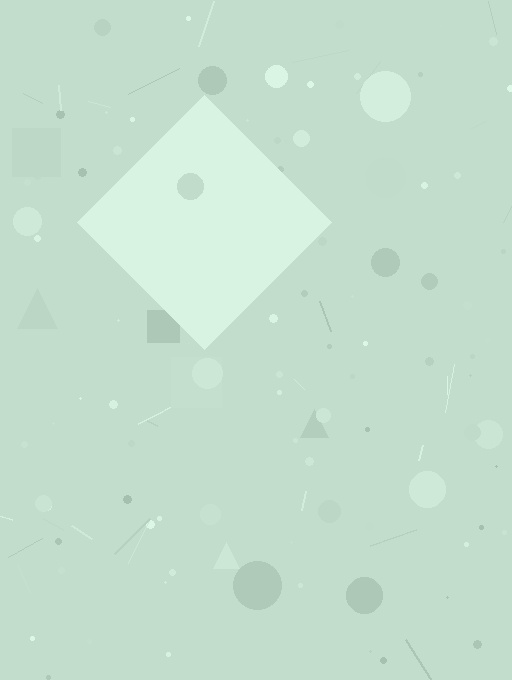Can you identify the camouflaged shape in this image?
The camouflaged shape is a diamond.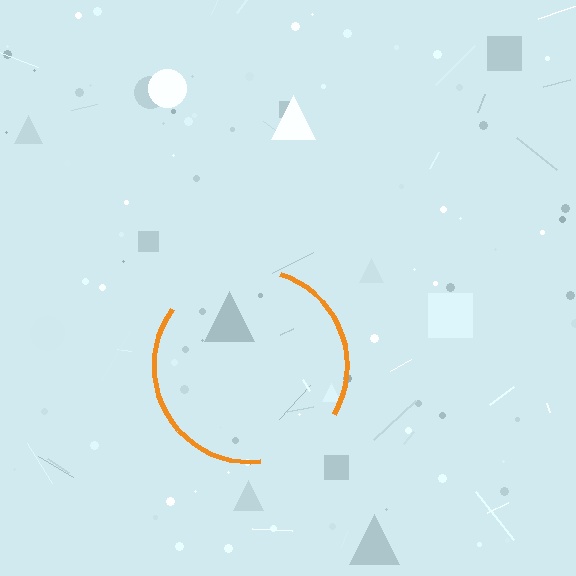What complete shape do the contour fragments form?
The contour fragments form a circle.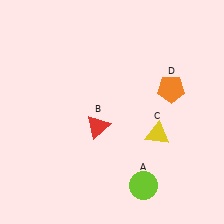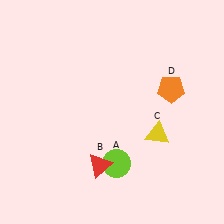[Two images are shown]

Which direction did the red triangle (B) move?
The red triangle (B) moved down.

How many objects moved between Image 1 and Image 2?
2 objects moved between the two images.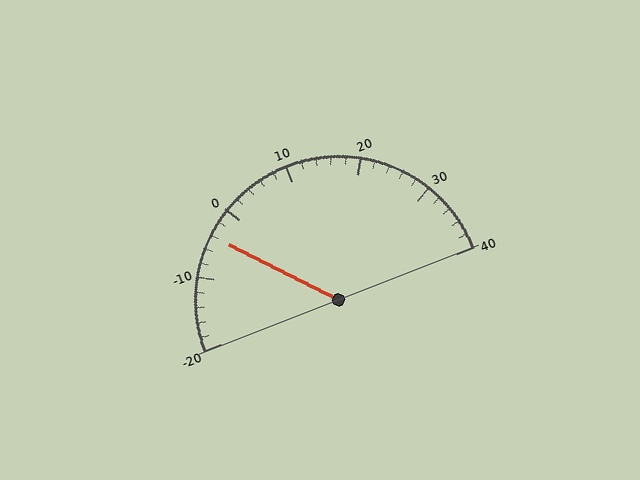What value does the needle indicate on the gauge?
The needle indicates approximately -4.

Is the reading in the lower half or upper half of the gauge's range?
The reading is in the lower half of the range (-20 to 40).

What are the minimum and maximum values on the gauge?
The gauge ranges from -20 to 40.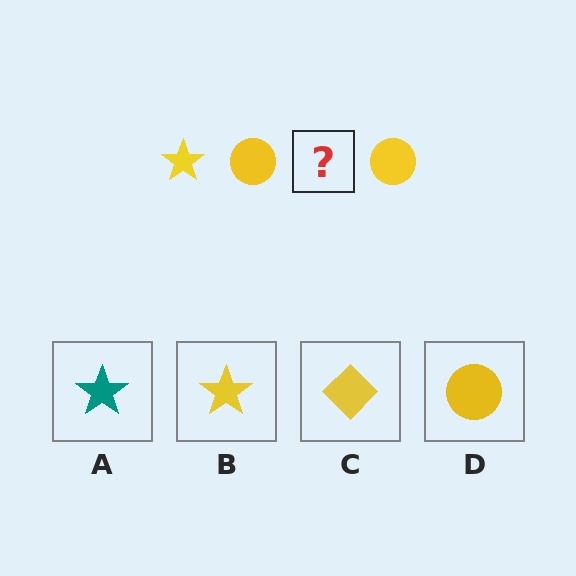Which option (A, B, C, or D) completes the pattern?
B.